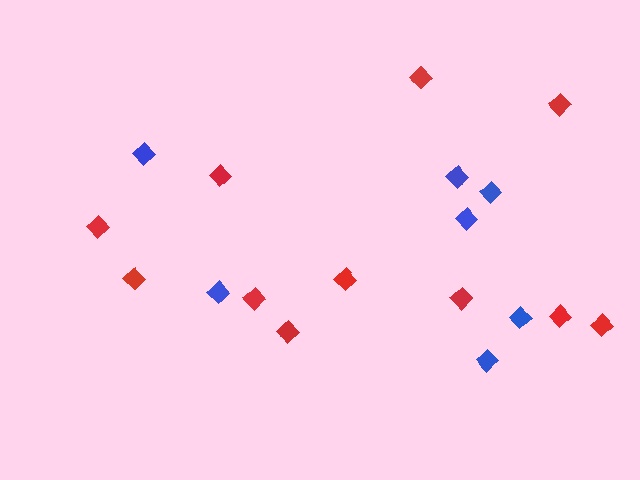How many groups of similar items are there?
There are 2 groups: one group of blue diamonds (7) and one group of red diamonds (11).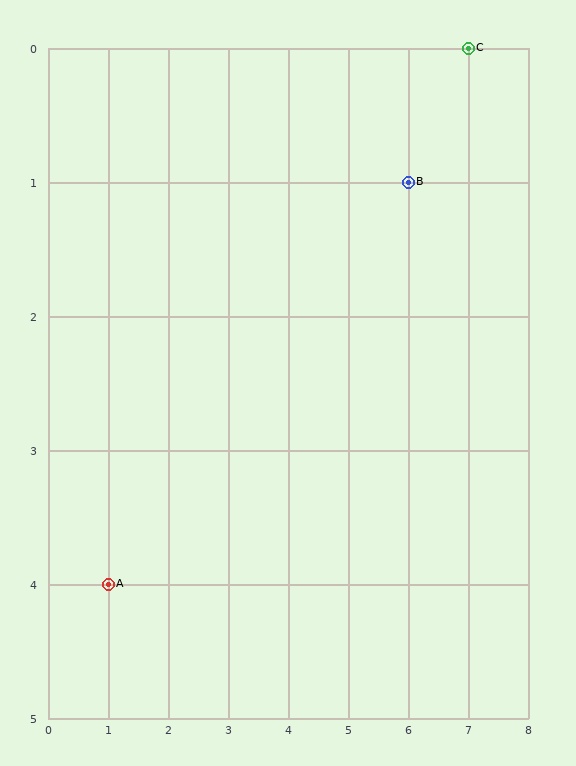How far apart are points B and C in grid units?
Points B and C are 1 column and 1 row apart (about 1.4 grid units diagonally).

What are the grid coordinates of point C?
Point C is at grid coordinates (7, 0).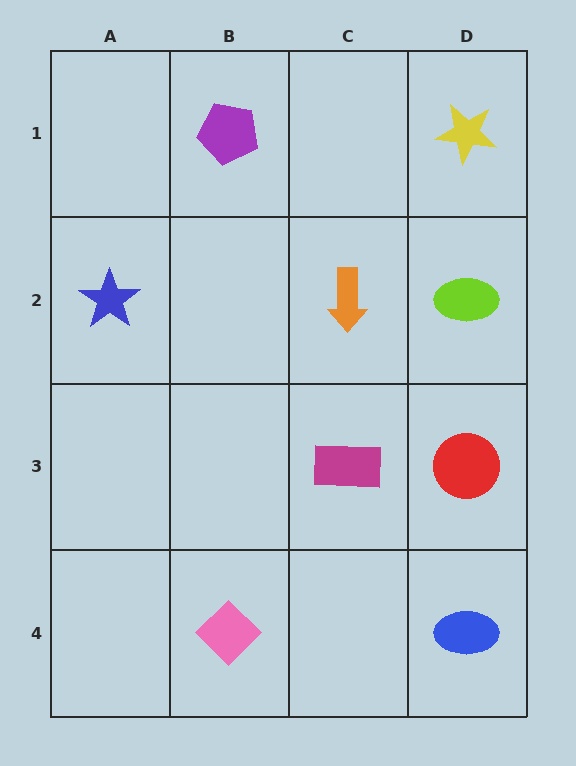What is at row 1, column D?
A yellow star.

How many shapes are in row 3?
2 shapes.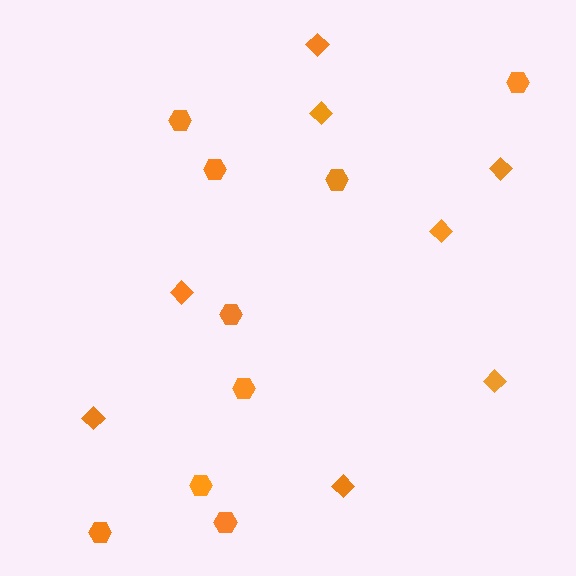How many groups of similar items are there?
There are 2 groups: one group of diamonds (8) and one group of hexagons (9).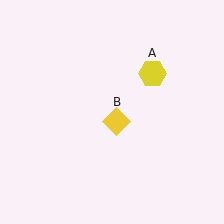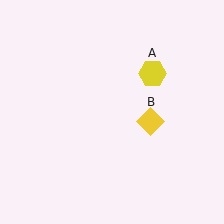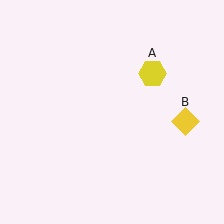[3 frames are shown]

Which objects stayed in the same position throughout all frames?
Yellow hexagon (object A) remained stationary.